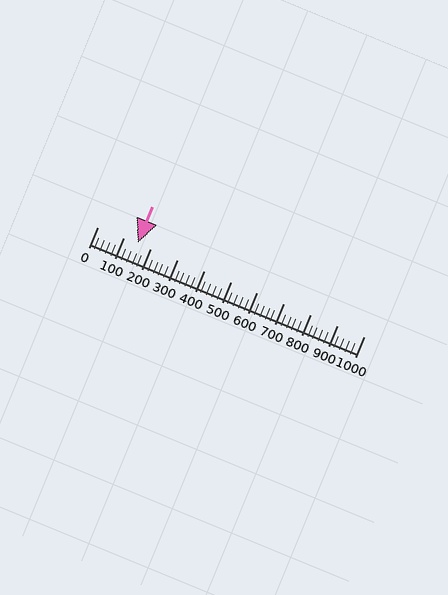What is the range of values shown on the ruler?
The ruler shows values from 0 to 1000.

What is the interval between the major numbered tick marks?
The major tick marks are spaced 100 units apart.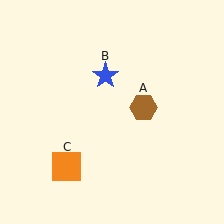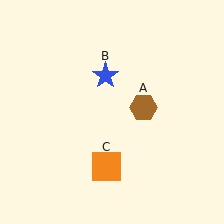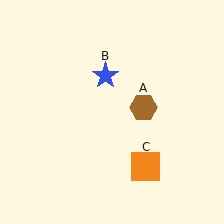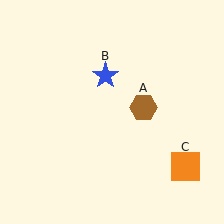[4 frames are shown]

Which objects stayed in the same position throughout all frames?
Brown hexagon (object A) and blue star (object B) remained stationary.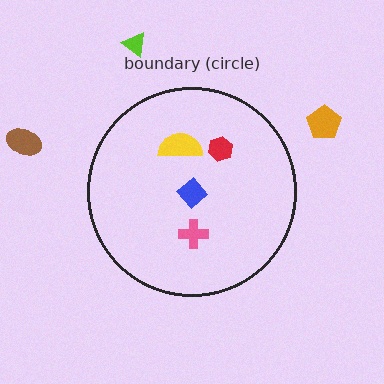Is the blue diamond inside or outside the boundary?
Inside.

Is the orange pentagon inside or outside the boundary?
Outside.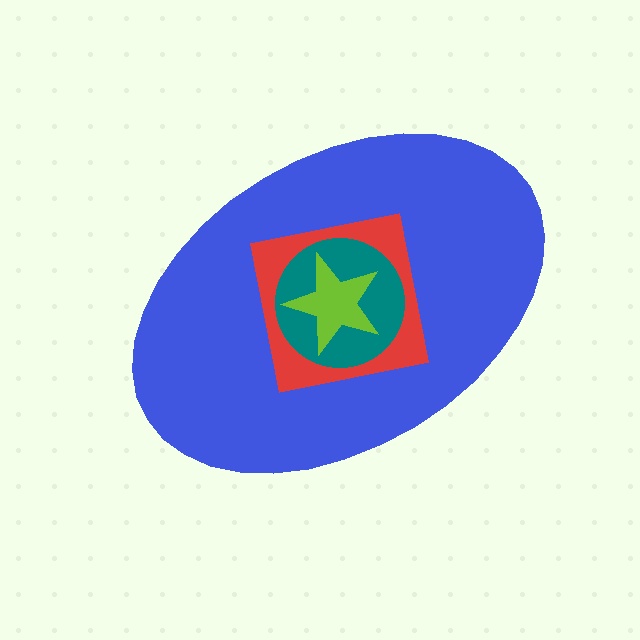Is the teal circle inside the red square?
Yes.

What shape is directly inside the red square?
The teal circle.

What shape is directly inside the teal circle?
The lime star.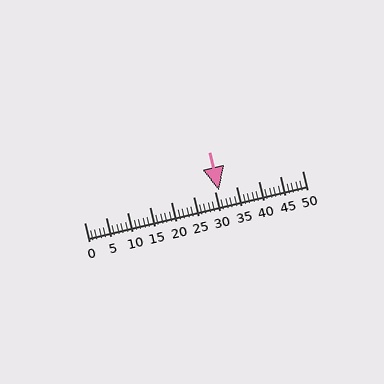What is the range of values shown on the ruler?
The ruler shows values from 0 to 50.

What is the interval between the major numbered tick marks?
The major tick marks are spaced 5 units apart.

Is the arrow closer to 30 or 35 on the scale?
The arrow is closer to 30.